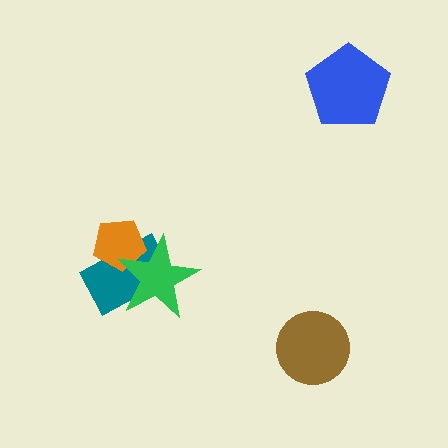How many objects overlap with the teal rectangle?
2 objects overlap with the teal rectangle.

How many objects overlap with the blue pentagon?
0 objects overlap with the blue pentagon.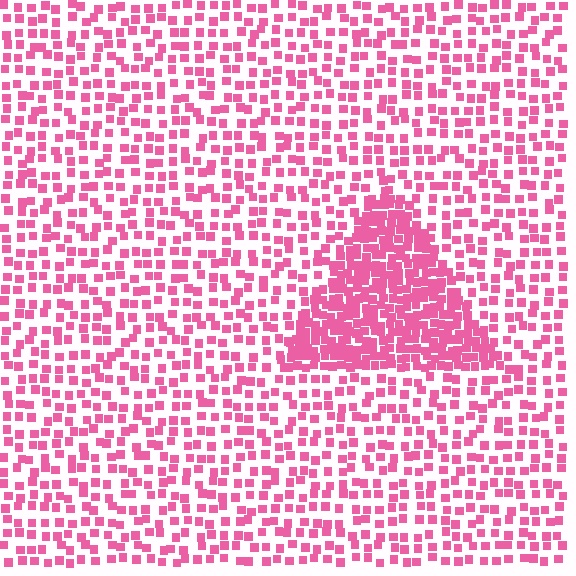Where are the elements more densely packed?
The elements are more densely packed inside the triangle boundary.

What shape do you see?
I see a triangle.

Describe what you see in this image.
The image contains small pink elements arranged at two different densities. A triangle-shaped region is visible where the elements are more densely packed than the surrounding area.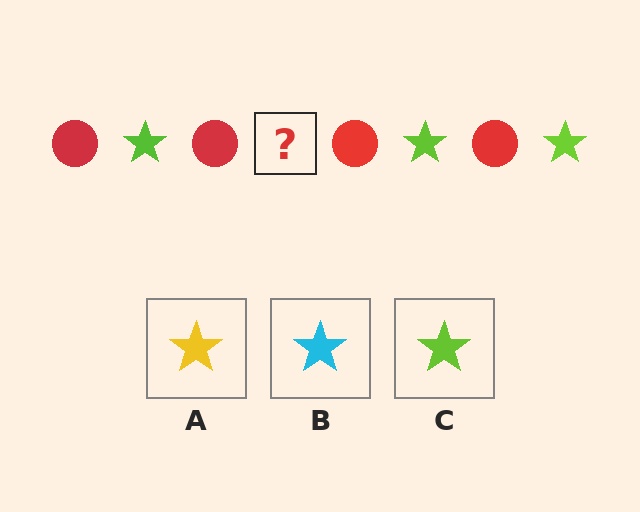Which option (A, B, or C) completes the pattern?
C.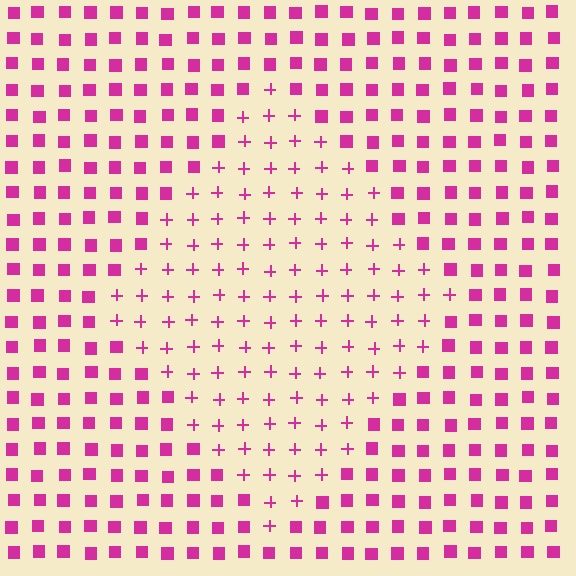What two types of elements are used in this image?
The image uses plus signs inside the diamond region and squares outside it.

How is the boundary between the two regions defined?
The boundary is defined by a change in element shape: plus signs inside vs. squares outside. All elements share the same color and spacing.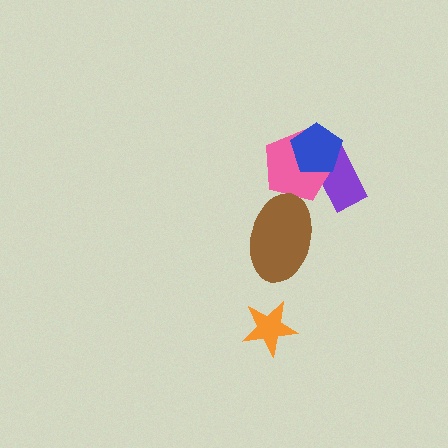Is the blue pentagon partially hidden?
No, no other shape covers it.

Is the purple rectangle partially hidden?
Yes, it is partially covered by another shape.